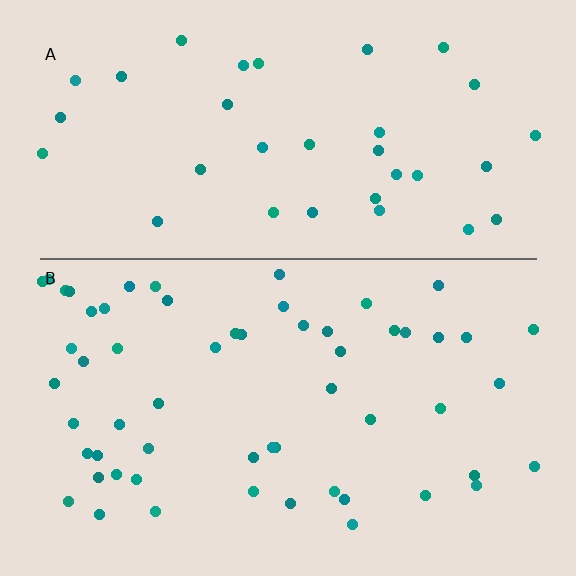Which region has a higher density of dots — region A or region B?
B (the bottom).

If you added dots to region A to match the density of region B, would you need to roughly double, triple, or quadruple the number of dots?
Approximately double.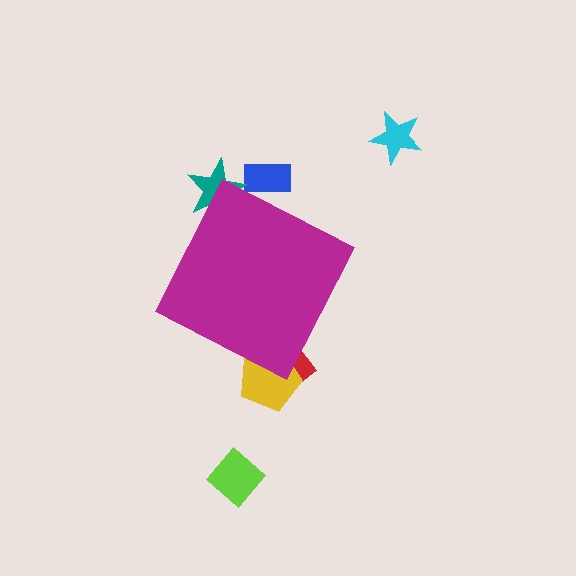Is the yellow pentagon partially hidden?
Yes, the yellow pentagon is partially hidden behind the magenta diamond.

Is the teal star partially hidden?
Yes, the teal star is partially hidden behind the magenta diamond.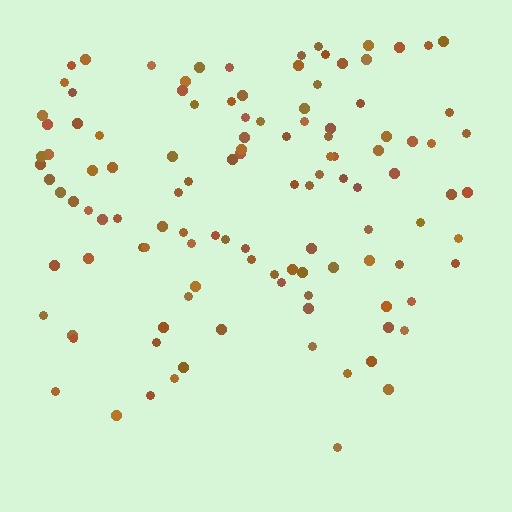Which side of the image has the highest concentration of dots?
The top.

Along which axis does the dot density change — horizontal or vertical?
Vertical.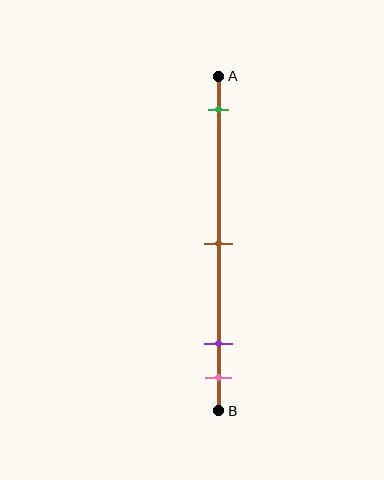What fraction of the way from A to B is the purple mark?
The purple mark is approximately 80% (0.8) of the way from A to B.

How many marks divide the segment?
There are 4 marks dividing the segment.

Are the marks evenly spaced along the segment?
No, the marks are not evenly spaced.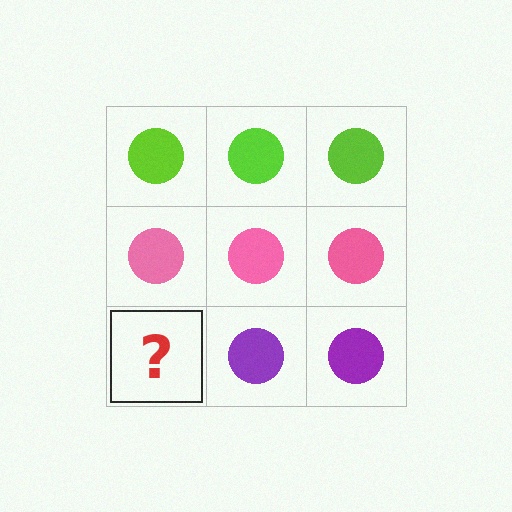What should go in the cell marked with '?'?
The missing cell should contain a purple circle.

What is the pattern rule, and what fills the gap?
The rule is that each row has a consistent color. The gap should be filled with a purple circle.